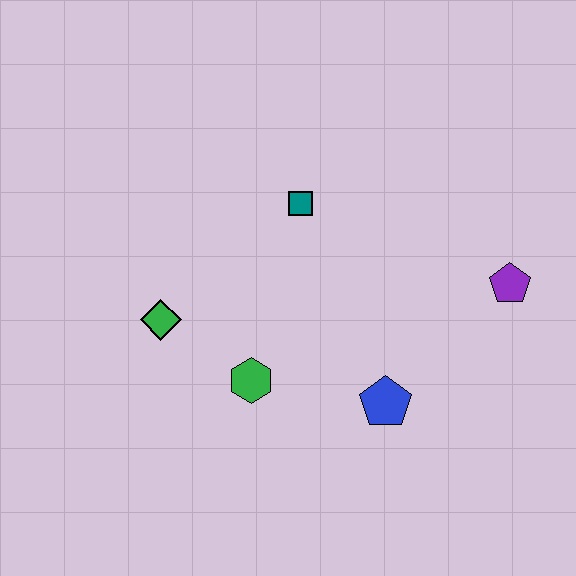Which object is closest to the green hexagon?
The green diamond is closest to the green hexagon.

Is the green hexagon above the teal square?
No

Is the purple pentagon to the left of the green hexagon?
No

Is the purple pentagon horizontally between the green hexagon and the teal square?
No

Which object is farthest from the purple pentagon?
The green diamond is farthest from the purple pentagon.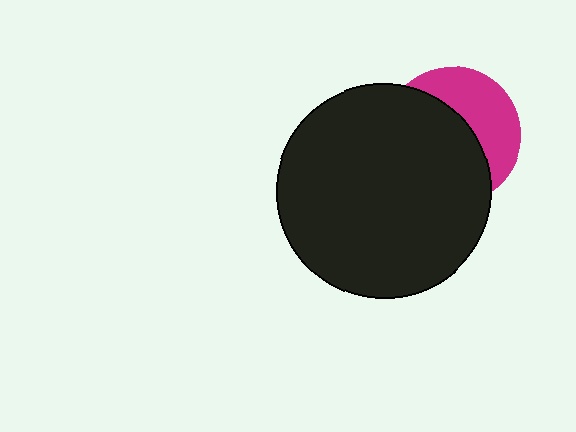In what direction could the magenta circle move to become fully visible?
The magenta circle could move toward the upper-right. That would shift it out from behind the black circle entirely.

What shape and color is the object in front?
The object in front is a black circle.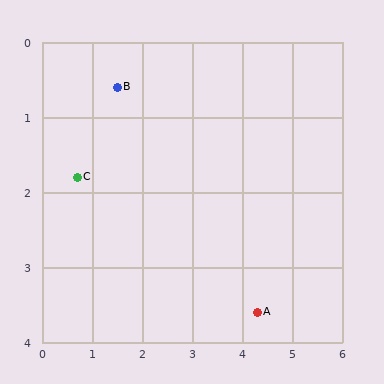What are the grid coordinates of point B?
Point B is at approximately (1.5, 0.6).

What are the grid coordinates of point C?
Point C is at approximately (0.7, 1.8).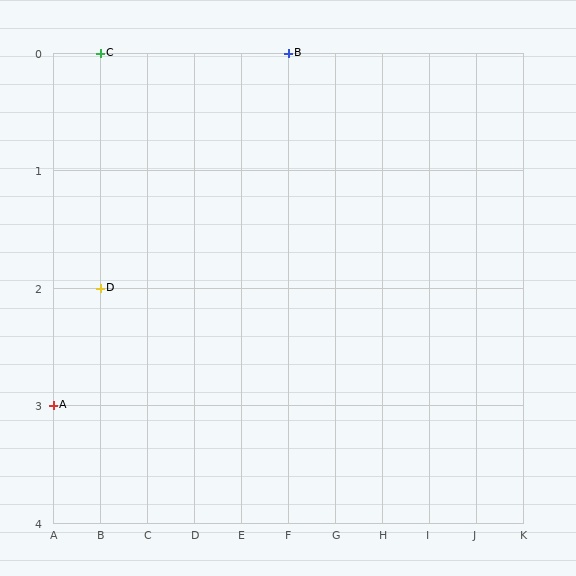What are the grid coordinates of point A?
Point A is at grid coordinates (A, 3).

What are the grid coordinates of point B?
Point B is at grid coordinates (F, 0).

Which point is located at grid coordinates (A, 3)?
Point A is at (A, 3).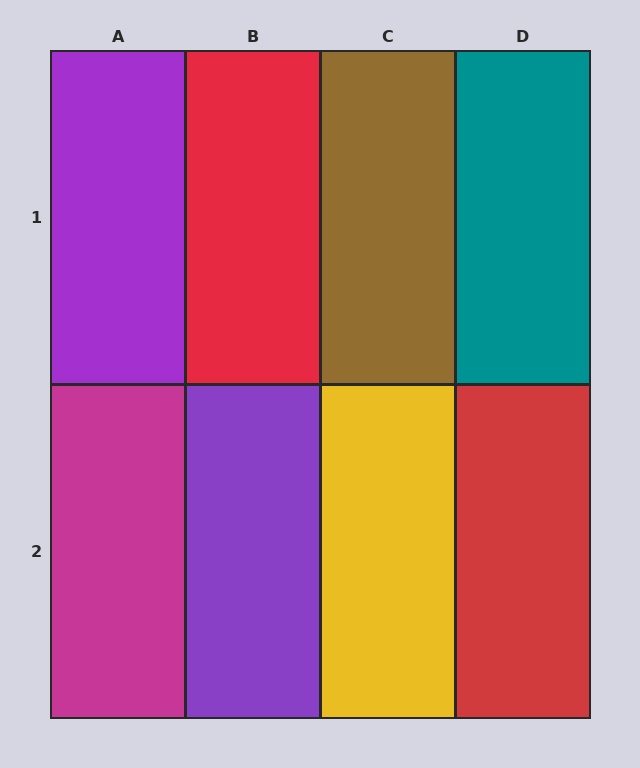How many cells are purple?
2 cells are purple.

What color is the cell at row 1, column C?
Brown.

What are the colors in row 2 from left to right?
Magenta, purple, yellow, red.